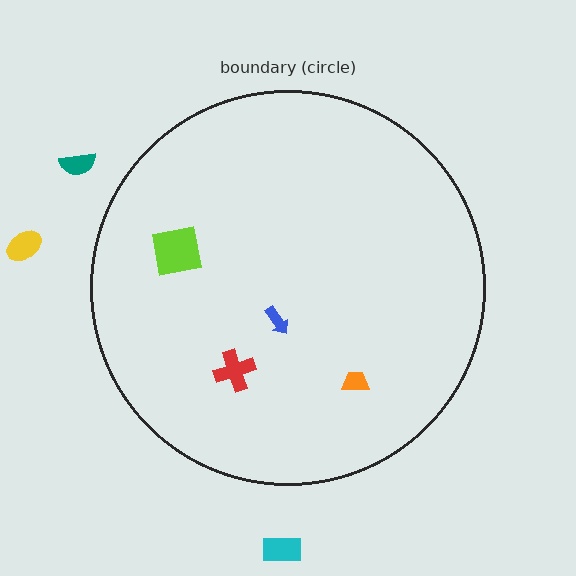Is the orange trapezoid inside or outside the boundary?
Inside.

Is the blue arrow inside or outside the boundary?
Inside.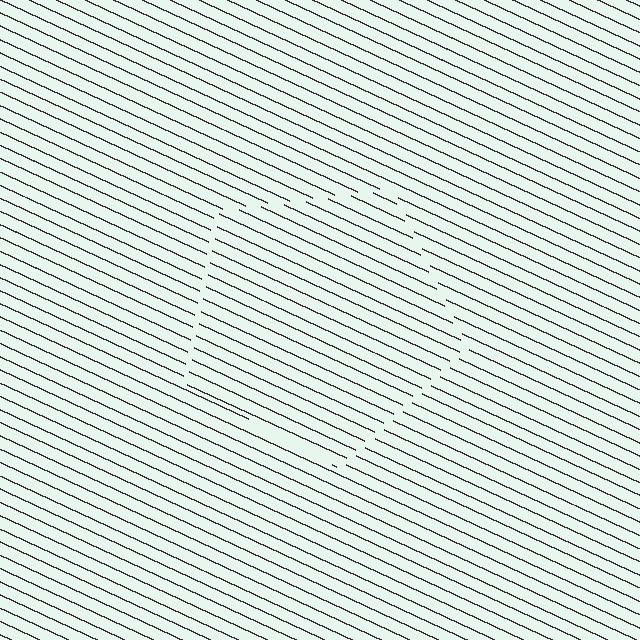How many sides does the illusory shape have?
5 sides — the line-ends trace a pentagon.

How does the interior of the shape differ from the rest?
The interior of the shape contains the same grating, shifted by half a period — the contour is defined by the phase discontinuity where line-ends from the inner and outer gratings abut.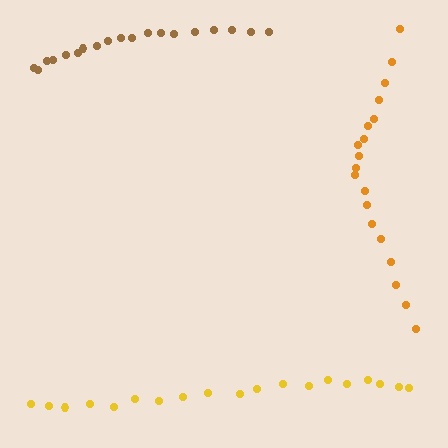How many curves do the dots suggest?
There are 3 distinct paths.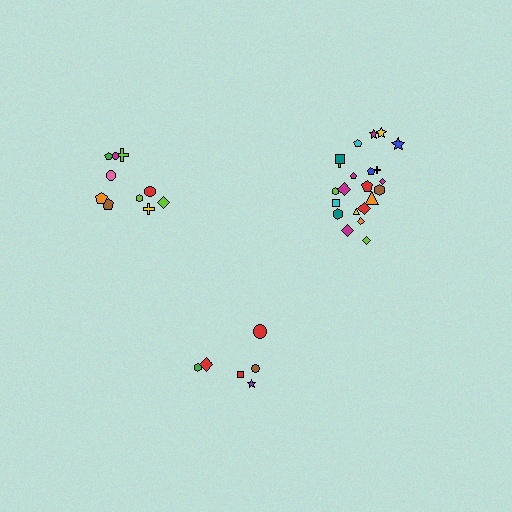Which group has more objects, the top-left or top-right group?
The top-right group.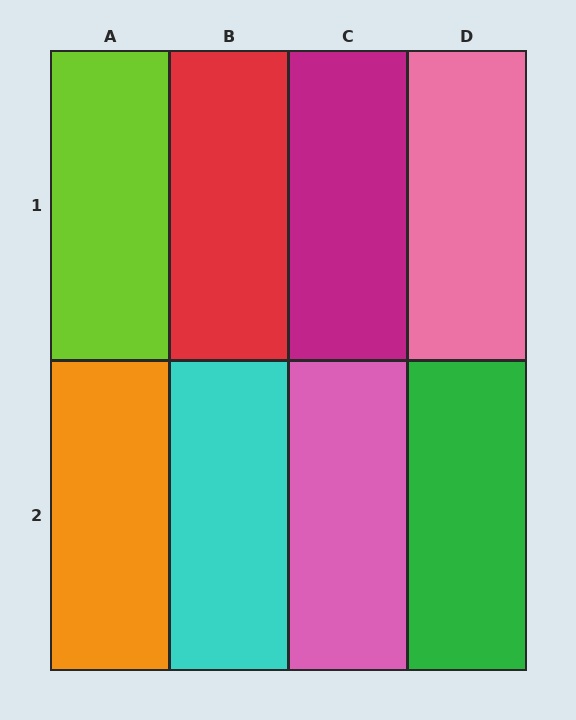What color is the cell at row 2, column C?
Pink.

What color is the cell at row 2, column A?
Orange.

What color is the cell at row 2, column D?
Green.